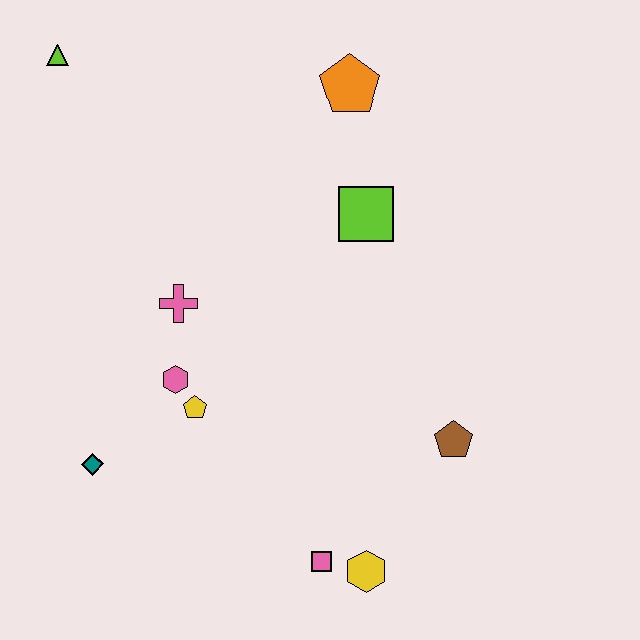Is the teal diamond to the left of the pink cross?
Yes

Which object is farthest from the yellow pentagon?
The lime triangle is farthest from the yellow pentagon.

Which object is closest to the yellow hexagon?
The pink square is closest to the yellow hexagon.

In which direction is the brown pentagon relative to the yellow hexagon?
The brown pentagon is above the yellow hexagon.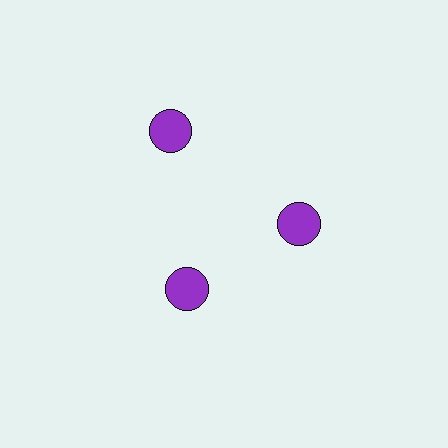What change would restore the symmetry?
The symmetry would be restored by moving it inward, back onto the ring so that all 3 circles sit at equal angles and equal distance from the center.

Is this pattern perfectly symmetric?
No. The 3 purple circles are arranged in a ring, but one element near the 11 o'clock position is pushed outward from the center, breaking the 3-fold rotational symmetry.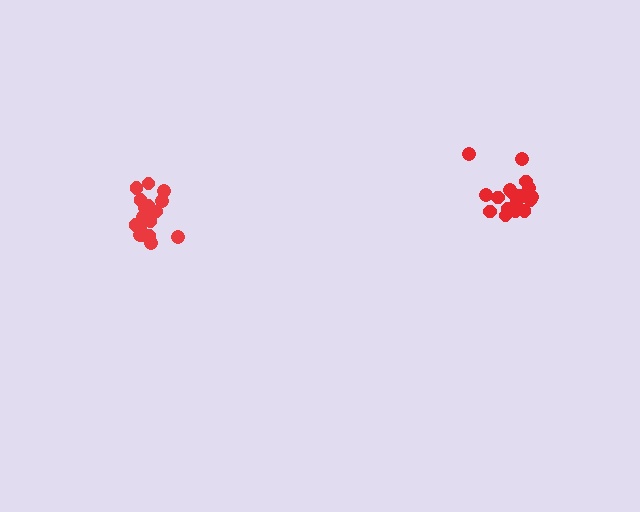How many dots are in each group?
Group 1: 18 dots, Group 2: 19 dots (37 total).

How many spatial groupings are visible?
There are 2 spatial groupings.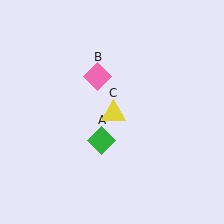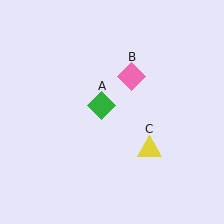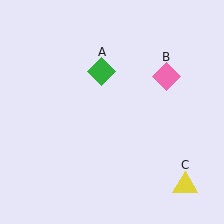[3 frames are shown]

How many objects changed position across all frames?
3 objects changed position: green diamond (object A), pink diamond (object B), yellow triangle (object C).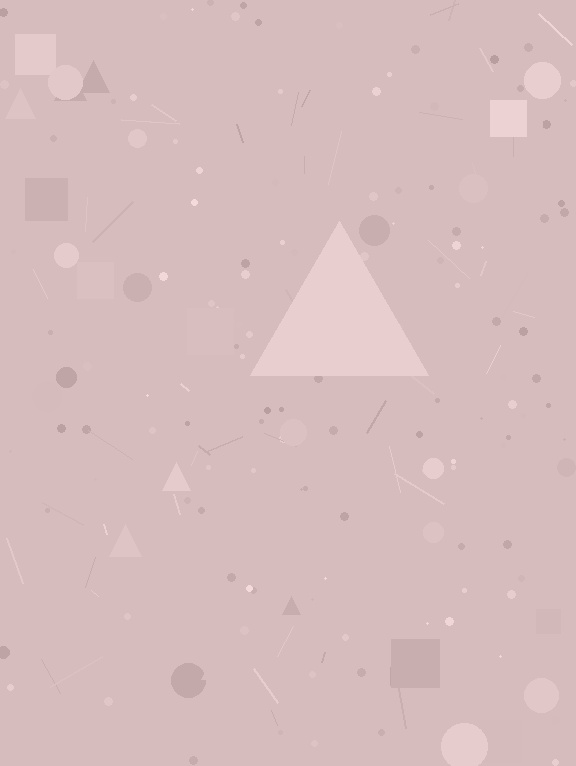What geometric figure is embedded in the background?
A triangle is embedded in the background.